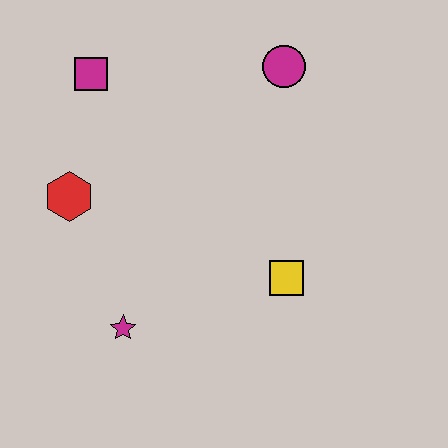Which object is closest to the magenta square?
The red hexagon is closest to the magenta square.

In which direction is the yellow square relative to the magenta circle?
The yellow square is below the magenta circle.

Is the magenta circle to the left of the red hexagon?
No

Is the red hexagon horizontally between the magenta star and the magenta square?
No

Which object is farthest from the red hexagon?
The magenta circle is farthest from the red hexagon.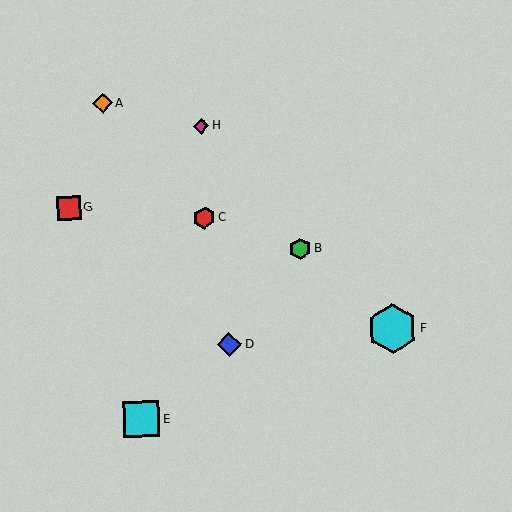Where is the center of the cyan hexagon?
The center of the cyan hexagon is at (392, 329).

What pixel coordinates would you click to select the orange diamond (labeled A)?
Click at (103, 103) to select the orange diamond A.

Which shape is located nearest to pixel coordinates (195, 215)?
The red hexagon (labeled C) at (204, 218) is nearest to that location.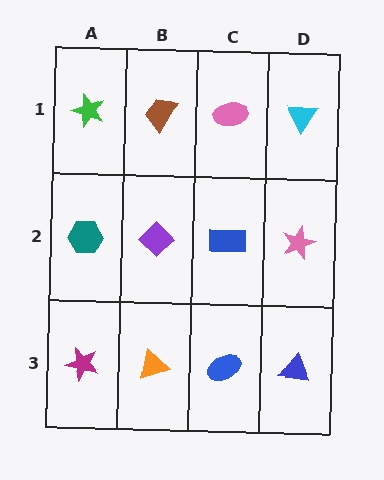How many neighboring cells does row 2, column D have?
3.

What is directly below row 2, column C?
A blue ellipse.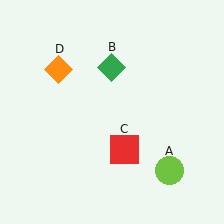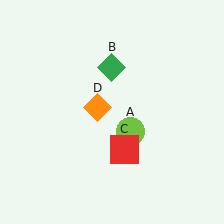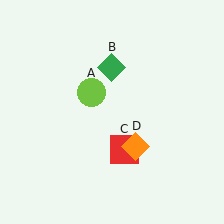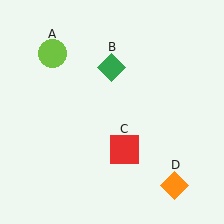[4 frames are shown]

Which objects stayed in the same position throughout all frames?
Green diamond (object B) and red square (object C) remained stationary.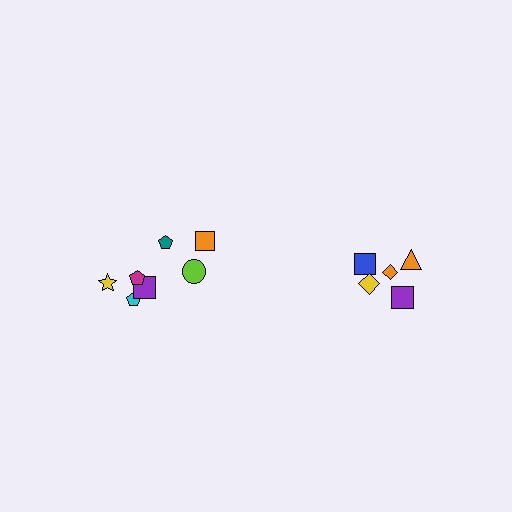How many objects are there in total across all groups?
There are 12 objects.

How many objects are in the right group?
There are 5 objects.